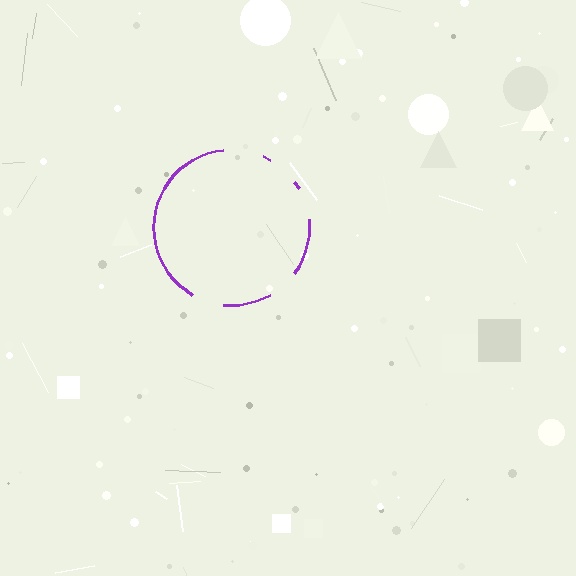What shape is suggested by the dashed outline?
The dashed outline suggests a circle.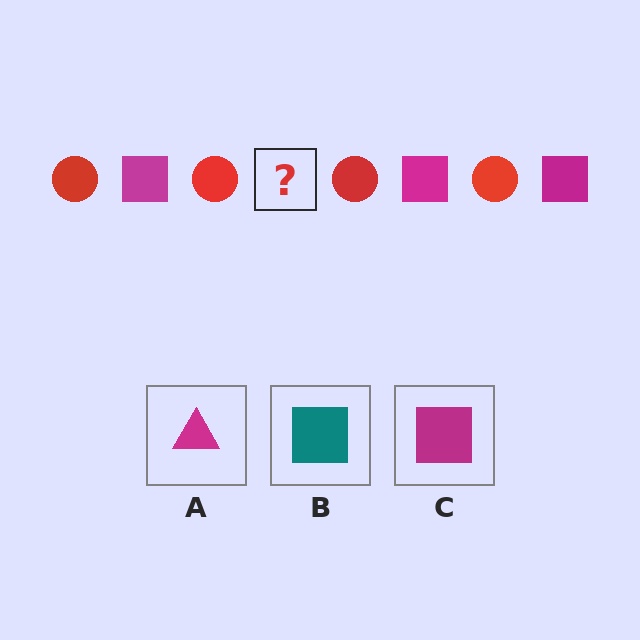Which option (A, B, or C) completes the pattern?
C.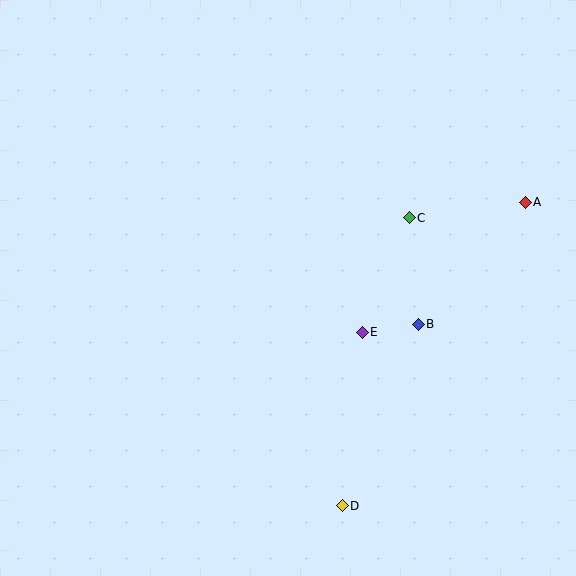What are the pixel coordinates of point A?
Point A is at (525, 202).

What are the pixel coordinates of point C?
Point C is at (409, 218).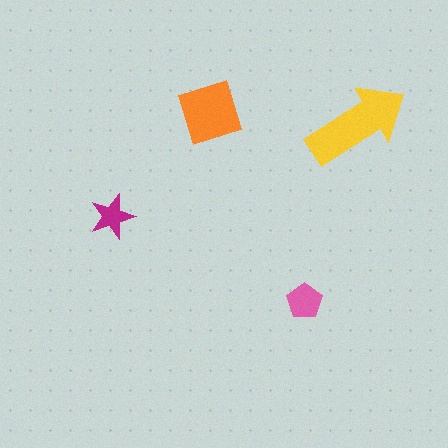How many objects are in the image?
There are 4 objects in the image.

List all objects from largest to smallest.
The yellow arrow, the orange square, the pink pentagon, the magenta star.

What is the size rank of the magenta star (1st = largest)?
4th.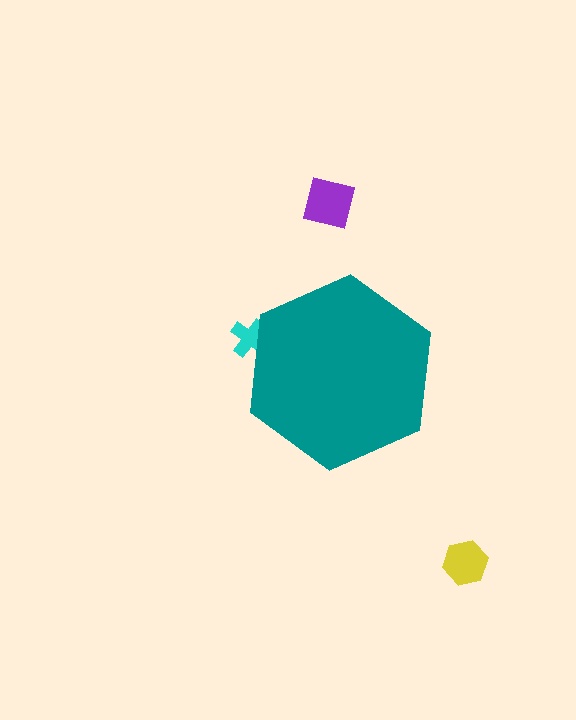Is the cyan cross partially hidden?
Yes, the cyan cross is partially hidden behind the teal hexagon.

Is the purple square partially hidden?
No, the purple square is fully visible.